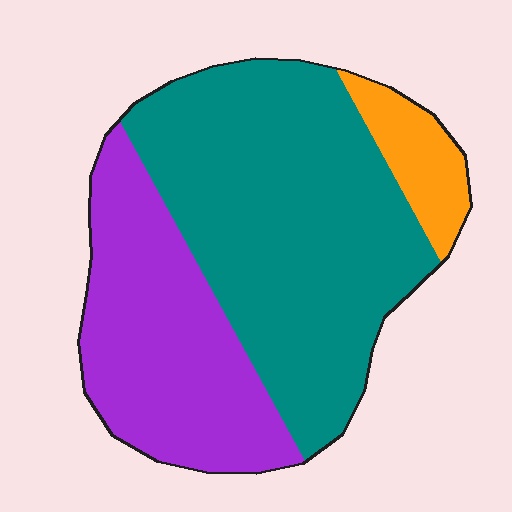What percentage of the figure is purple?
Purple takes up between a third and a half of the figure.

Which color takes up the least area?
Orange, at roughly 10%.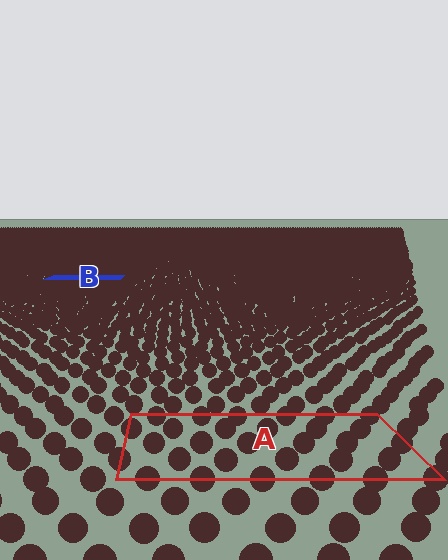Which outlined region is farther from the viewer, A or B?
Region B is farther from the viewer — the texture elements inside it appear smaller and more densely packed.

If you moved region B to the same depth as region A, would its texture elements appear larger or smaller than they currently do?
They would appear larger. At a closer depth, the same texture elements are projected at a bigger on-screen size.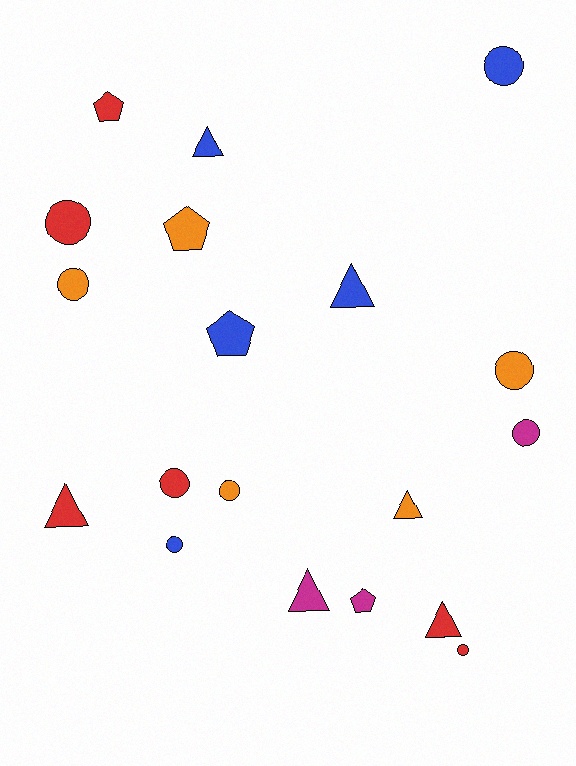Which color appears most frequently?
Red, with 6 objects.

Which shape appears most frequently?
Circle, with 9 objects.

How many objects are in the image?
There are 19 objects.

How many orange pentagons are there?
There is 1 orange pentagon.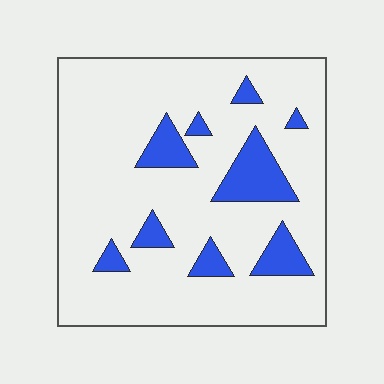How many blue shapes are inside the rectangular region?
9.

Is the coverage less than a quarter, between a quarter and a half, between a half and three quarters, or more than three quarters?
Less than a quarter.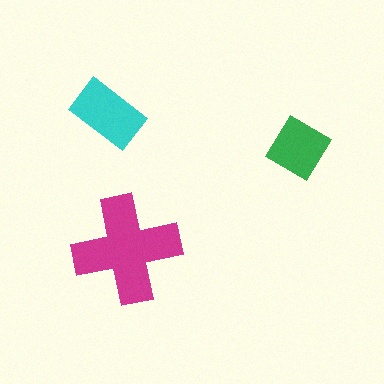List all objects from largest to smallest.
The magenta cross, the cyan rectangle, the green diamond.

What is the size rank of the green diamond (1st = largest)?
3rd.